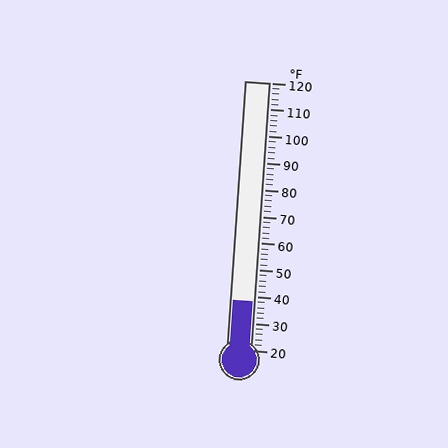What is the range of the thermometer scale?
The thermometer scale ranges from 20°F to 120°F.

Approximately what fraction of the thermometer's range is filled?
The thermometer is filled to approximately 20% of its range.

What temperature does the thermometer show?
The thermometer shows approximately 38°F.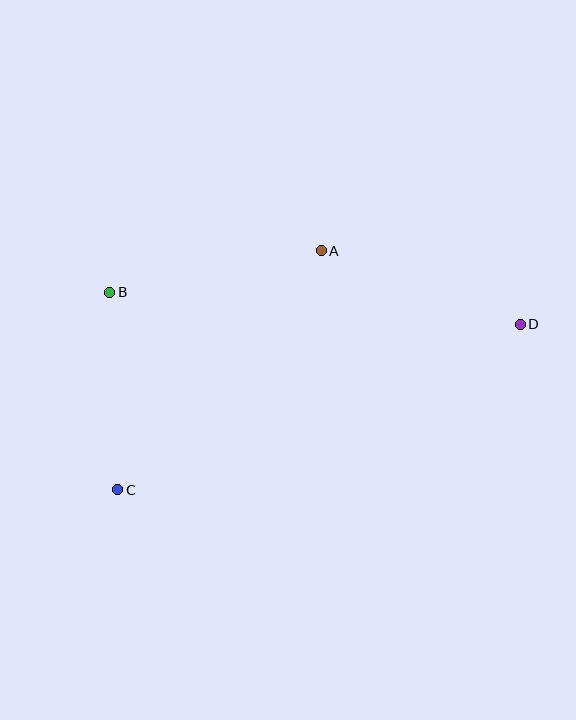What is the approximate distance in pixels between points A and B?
The distance between A and B is approximately 216 pixels.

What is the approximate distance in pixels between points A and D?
The distance between A and D is approximately 212 pixels.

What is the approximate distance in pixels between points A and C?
The distance between A and C is approximately 314 pixels.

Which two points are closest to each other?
Points B and C are closest to each other.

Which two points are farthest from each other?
Points C and D are farthest from each other.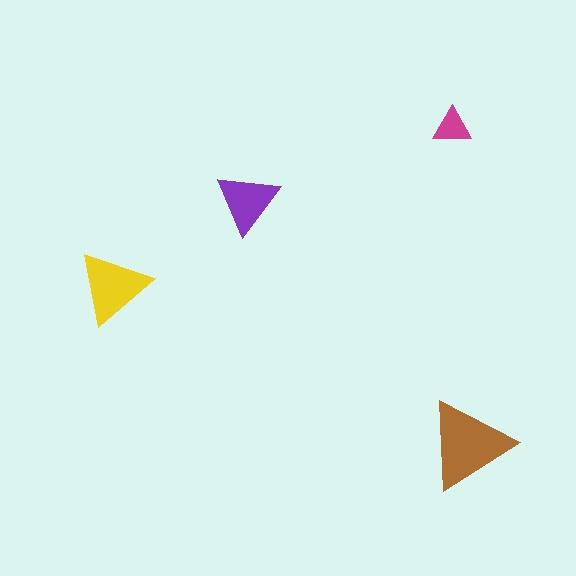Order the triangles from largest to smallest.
the brown one, the yellow one, the purple one, the magenta one.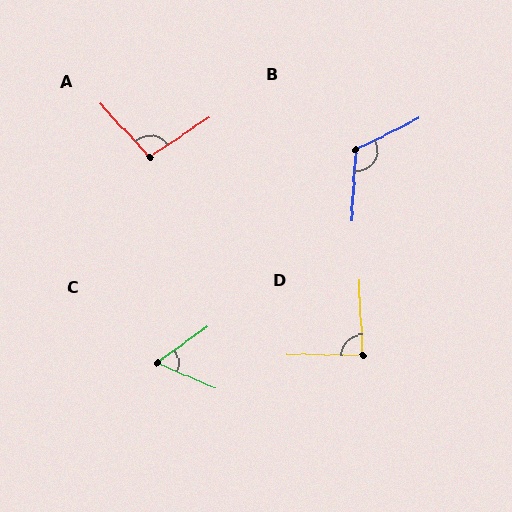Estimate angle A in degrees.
Approximately 99 degrees.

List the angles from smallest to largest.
C (58°), D (87°), A (99°), B (120°).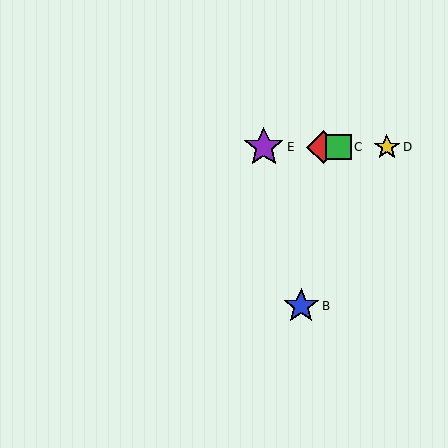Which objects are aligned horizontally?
Objects A, C, D, E are aligned horizontally.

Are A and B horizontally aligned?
No, A is at y≈147 and B is at y≈306.